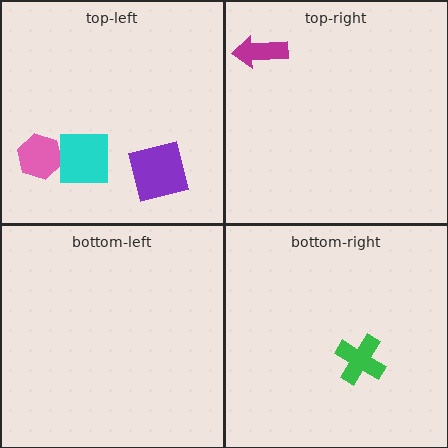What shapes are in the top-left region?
The pink hexagon, the purple square, the cyan square.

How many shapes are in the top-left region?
3.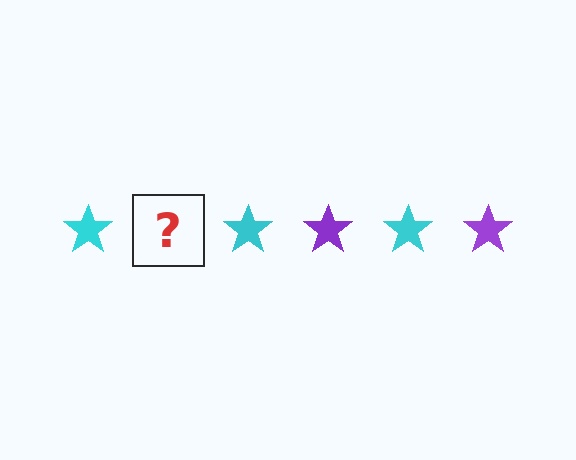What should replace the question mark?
The question mark should be replaced with a purple star.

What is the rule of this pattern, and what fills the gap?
The rule is that the pattern cycles through cyan, purple stars. The gap should be filled with a purple star.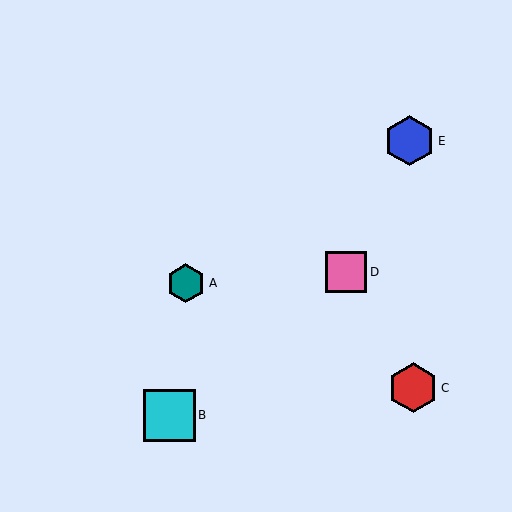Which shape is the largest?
The cyan square (labeled B) is the largest.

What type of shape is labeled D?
Shape D is a pink square.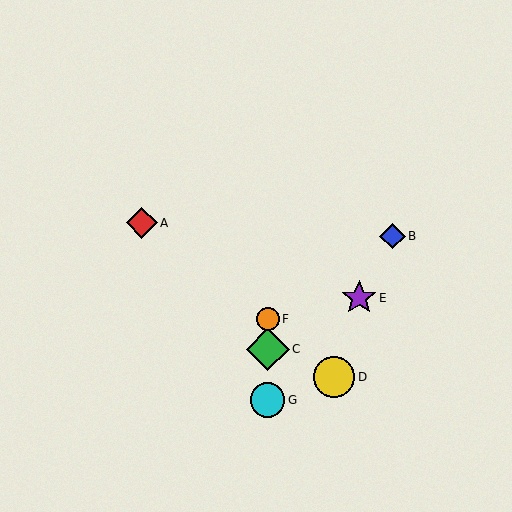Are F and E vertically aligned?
No, F is at x≈268 and E is at x≈359.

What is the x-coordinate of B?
Object B is at x≈392.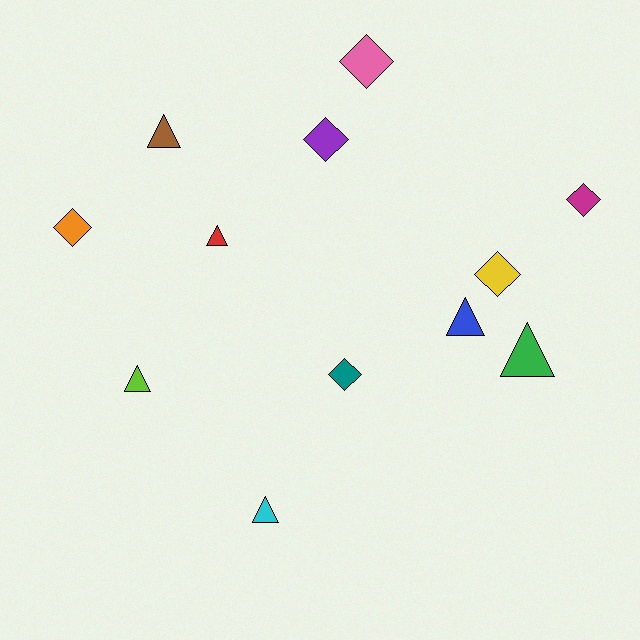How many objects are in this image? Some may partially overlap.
There are 12 objects.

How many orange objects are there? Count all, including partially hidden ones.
There is 1 orange object.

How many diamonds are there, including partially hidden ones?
There are 6 diamonds.